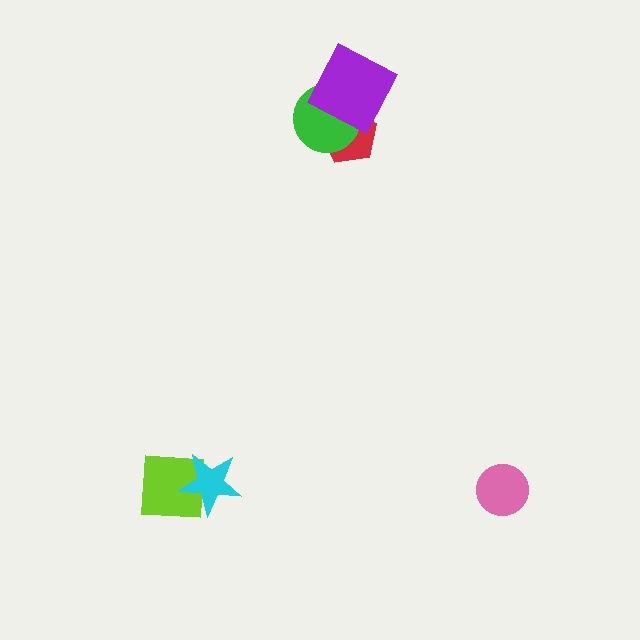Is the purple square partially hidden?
No, no other shape covers it.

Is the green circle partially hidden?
Yes, it is partially covered by another shape.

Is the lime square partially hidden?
Yes, it is partially covered by another shape.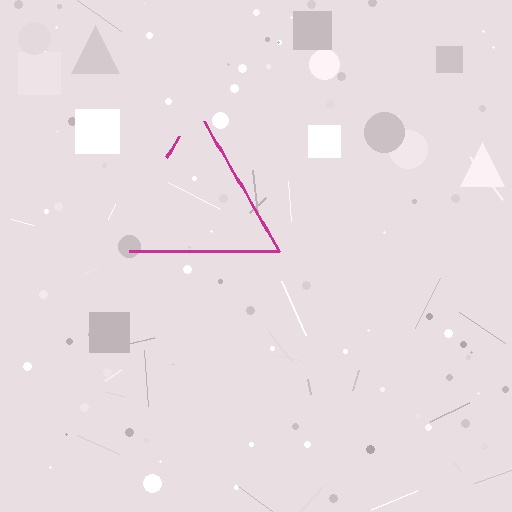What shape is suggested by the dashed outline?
The dashed outline suggests a triangle.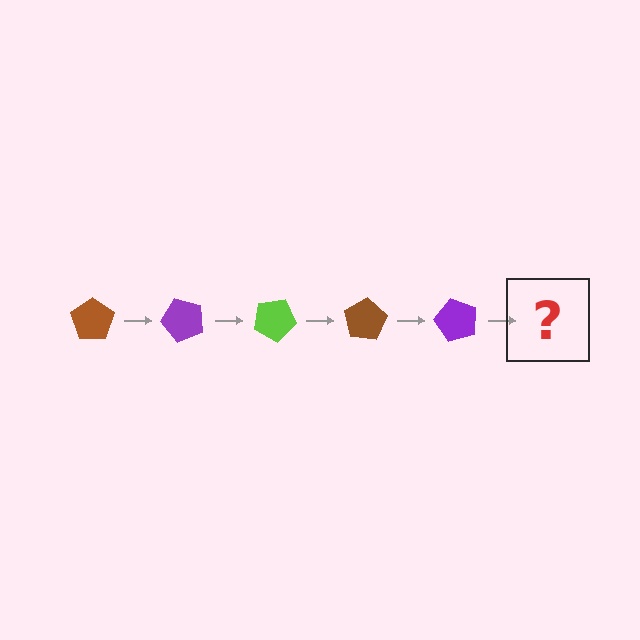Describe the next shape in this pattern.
It should be a lime pentagon, rotated 250 degrees from the start.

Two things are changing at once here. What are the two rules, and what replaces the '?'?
The two rules are that it rotates 50 degrees each step and the color cycles through brown, purple, and lime. The '?' should be a lime pentagon, rotated 250 degrees from the start.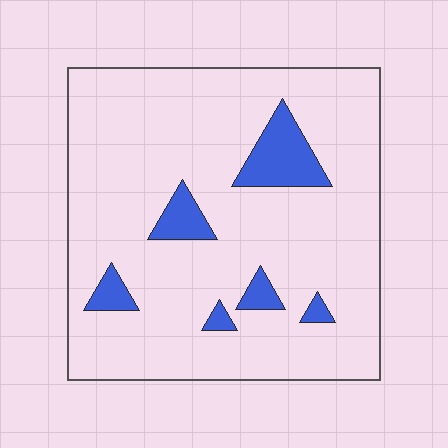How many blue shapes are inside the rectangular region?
6.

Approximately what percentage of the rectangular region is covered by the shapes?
Approximately 10%.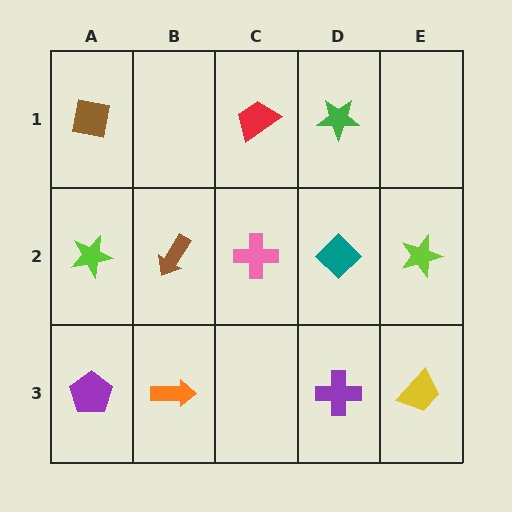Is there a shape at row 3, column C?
No, that cell is empty.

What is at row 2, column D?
A teal diamond.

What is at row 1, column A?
A brown square.